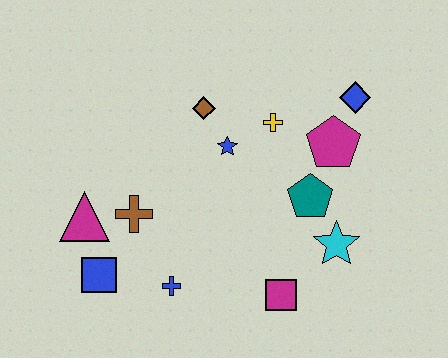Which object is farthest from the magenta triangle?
The blue diamond is farthest from the magenta triangle.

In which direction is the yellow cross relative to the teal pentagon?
The yellow cross is above the teal pentagon.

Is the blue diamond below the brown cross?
No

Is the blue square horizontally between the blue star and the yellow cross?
No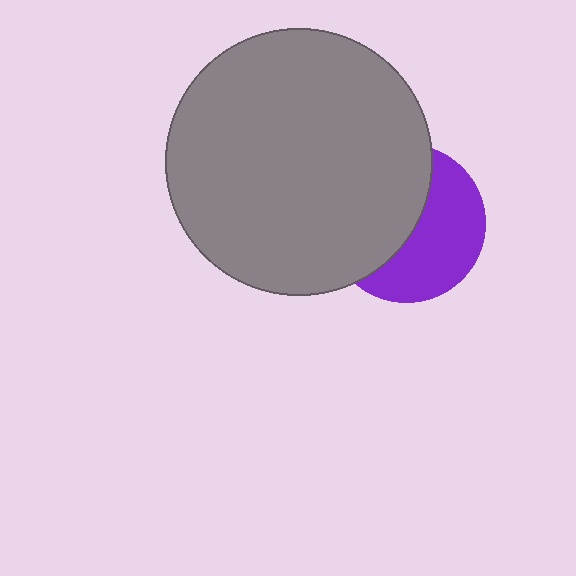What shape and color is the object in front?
The object in front is a gray circle.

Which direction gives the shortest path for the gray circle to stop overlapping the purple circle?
Moving left gives the shortest separation.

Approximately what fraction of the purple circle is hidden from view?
Roughly 52% of the purple circle is hidden behind the gray circle.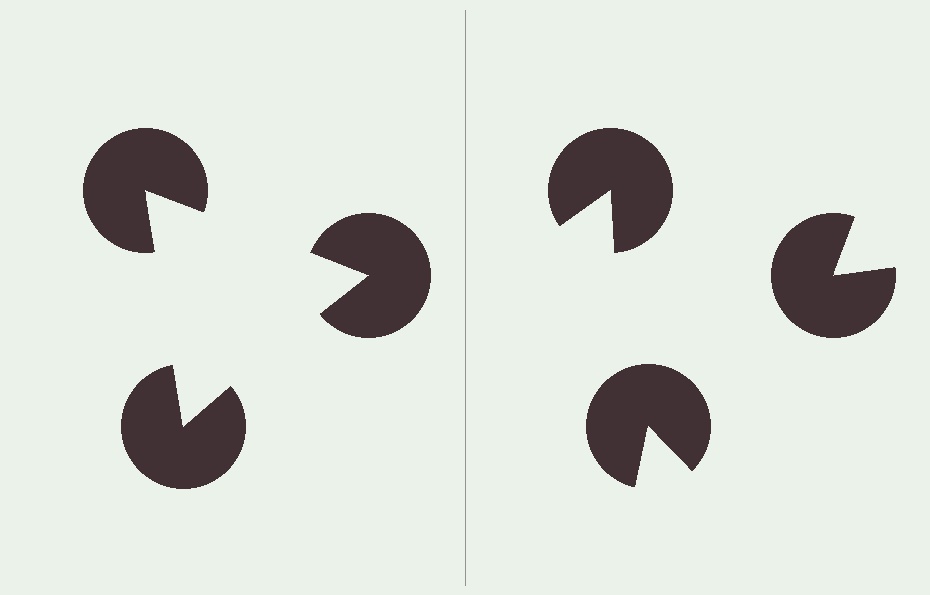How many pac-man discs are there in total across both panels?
6 — 3 on each side.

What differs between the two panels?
The pac-man discs are positioned identically on both sides; only the wedge orientations differ. On the left they align to a triangle; on the right they are misaligned.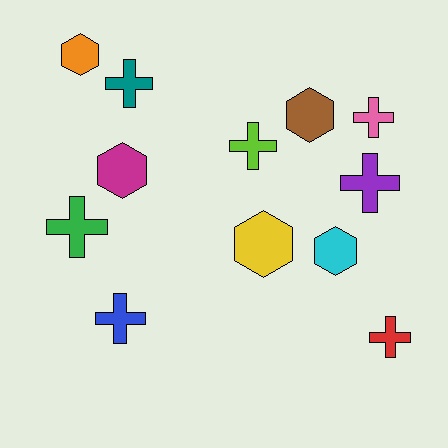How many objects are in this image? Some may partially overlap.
There are 12 objects.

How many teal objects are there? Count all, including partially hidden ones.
There is 1 teal object.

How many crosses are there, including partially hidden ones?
There are 7 crosses.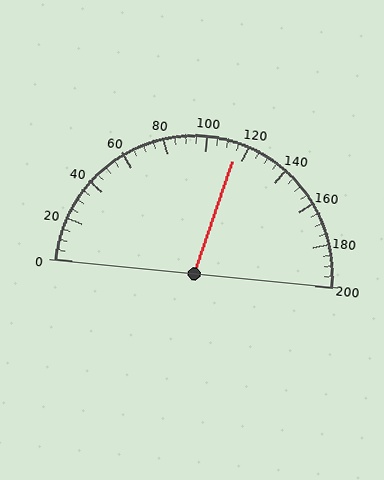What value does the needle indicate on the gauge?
The needle indicates approximately 115.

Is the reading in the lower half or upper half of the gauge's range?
The reading is in the upper half of the range (0 to 200).